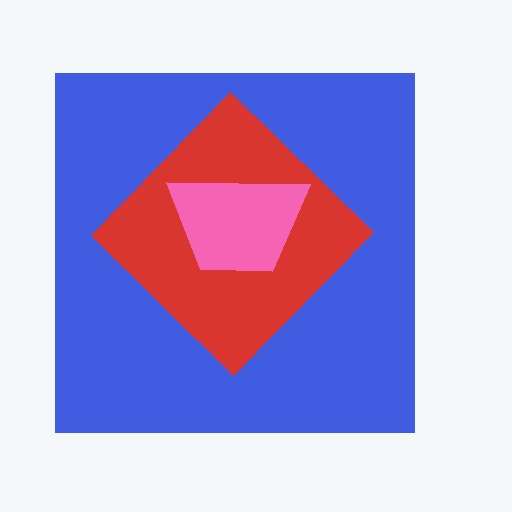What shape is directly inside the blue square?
The red diamond.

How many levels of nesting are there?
3.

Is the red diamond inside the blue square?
Yes.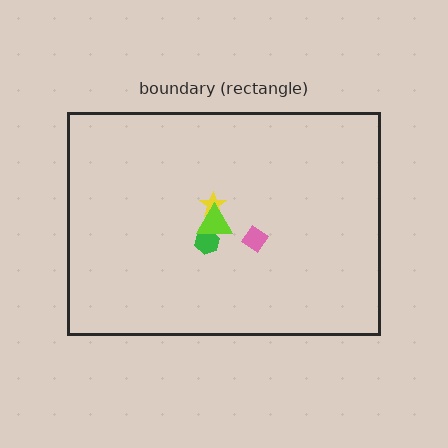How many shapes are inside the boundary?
4 inside, 0 outside.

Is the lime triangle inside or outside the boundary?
Inside.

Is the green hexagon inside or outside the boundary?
Inside.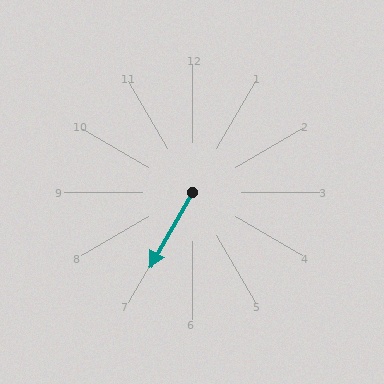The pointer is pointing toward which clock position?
Roughly 7 o'clock.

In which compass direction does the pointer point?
Southwest.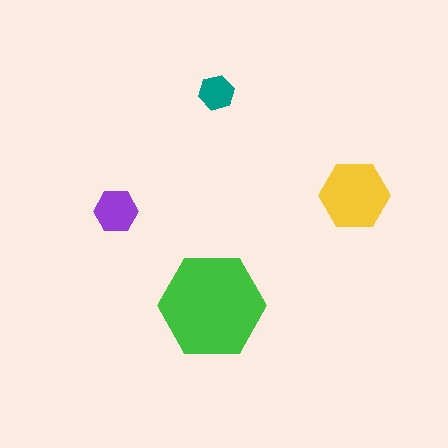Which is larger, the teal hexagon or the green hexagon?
The green one.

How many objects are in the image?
There are 4 objects in the image.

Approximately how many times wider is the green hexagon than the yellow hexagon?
About 1.5 times wider.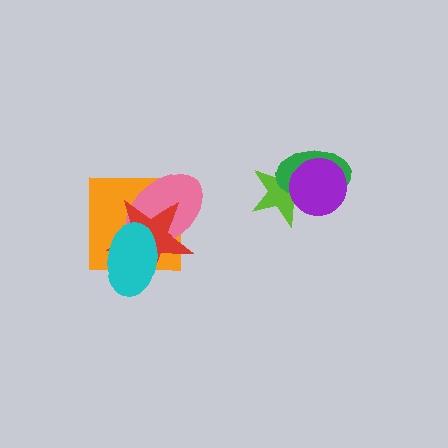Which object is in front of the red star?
The cyan ellipse is in front of the red star.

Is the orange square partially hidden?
Yes, it is partially covered by another shape.